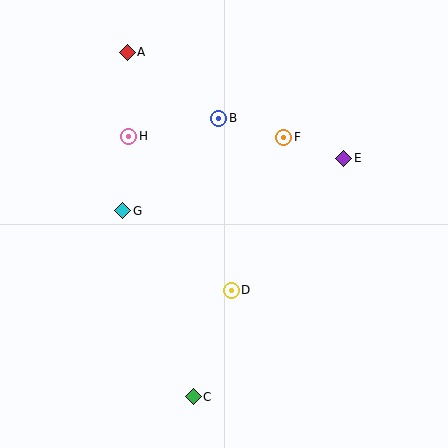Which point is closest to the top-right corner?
Point E is closest to the top-right corner.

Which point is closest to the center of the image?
Point D at (231, 290) is closest to the center.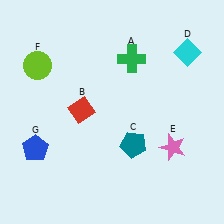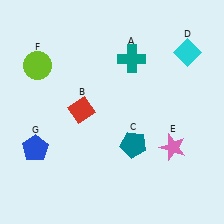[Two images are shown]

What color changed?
The cross (A) changed from green in Image 1 to teal in Image 2.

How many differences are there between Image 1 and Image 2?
There is 1 difference between the two images.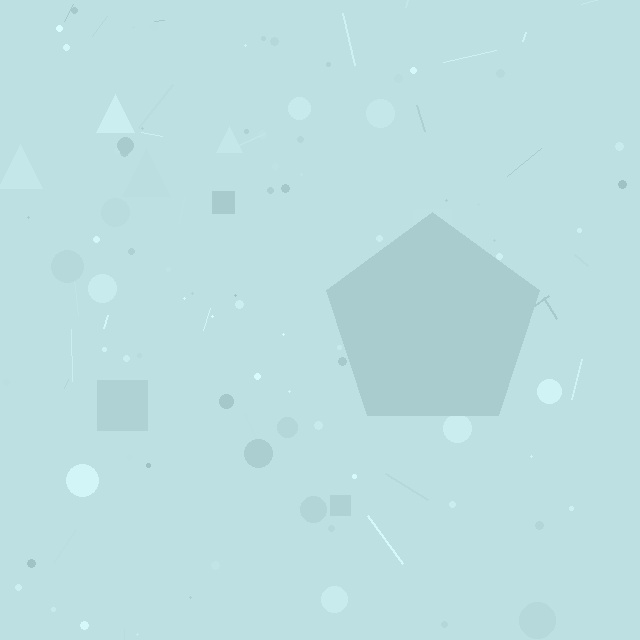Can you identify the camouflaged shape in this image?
The camouflaged shape is a pentagon.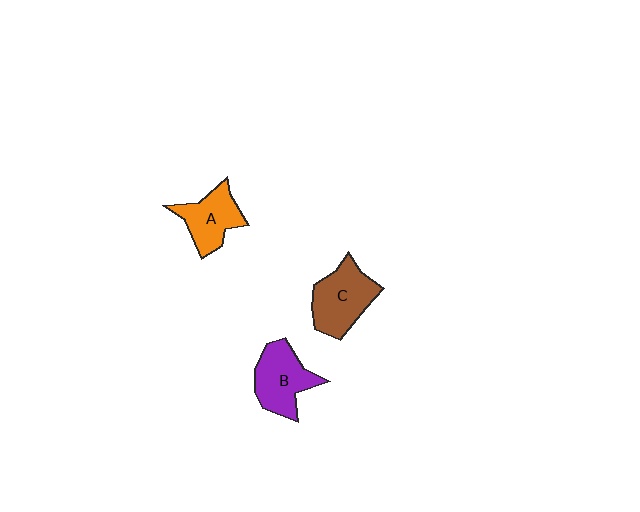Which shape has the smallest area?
Shape A (orange).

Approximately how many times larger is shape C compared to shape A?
Approximately 1.3 times.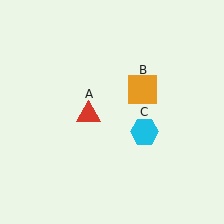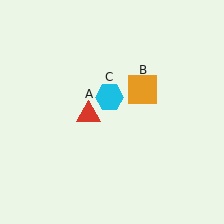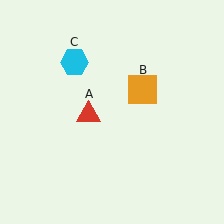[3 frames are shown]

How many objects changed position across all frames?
1 object changed position: cyan hexagon (object C).